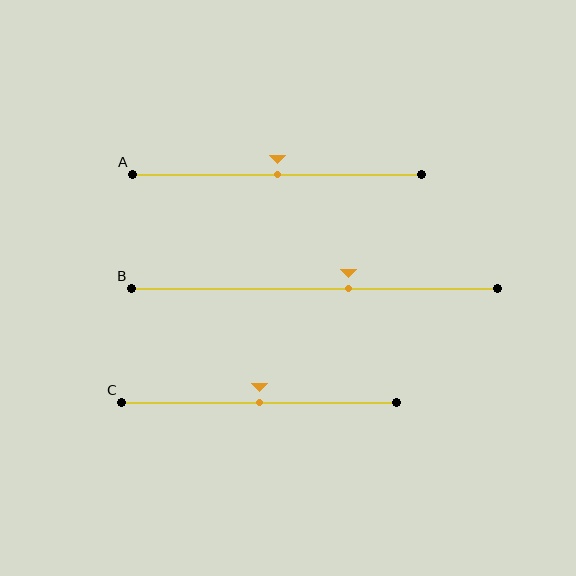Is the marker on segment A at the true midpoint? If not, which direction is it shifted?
Yes, the marker on segment A is at the true midpoint.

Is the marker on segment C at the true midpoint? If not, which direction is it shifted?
Yes, the marker on segment C is at the true midpoint.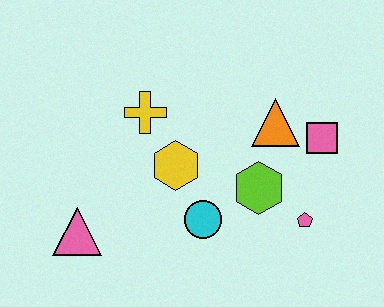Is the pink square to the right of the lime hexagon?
Yes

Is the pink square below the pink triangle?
No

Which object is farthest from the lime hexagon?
The pink triangle is farthest from the lime hexagon.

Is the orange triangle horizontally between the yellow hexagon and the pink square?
Yes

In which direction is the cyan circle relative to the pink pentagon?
The cyan circle is to the left of the pink pentagon.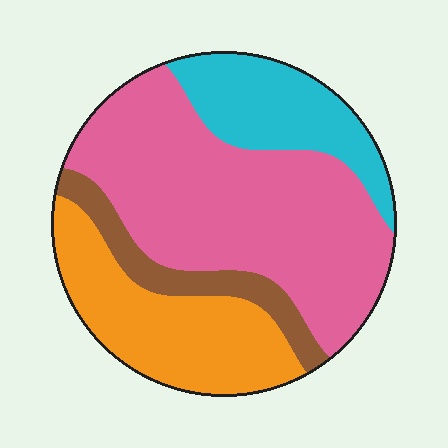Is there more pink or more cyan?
Pink.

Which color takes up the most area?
Pink, at roughly 50%.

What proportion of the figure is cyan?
Cyan takes up about one sixth (1/6) of the figure.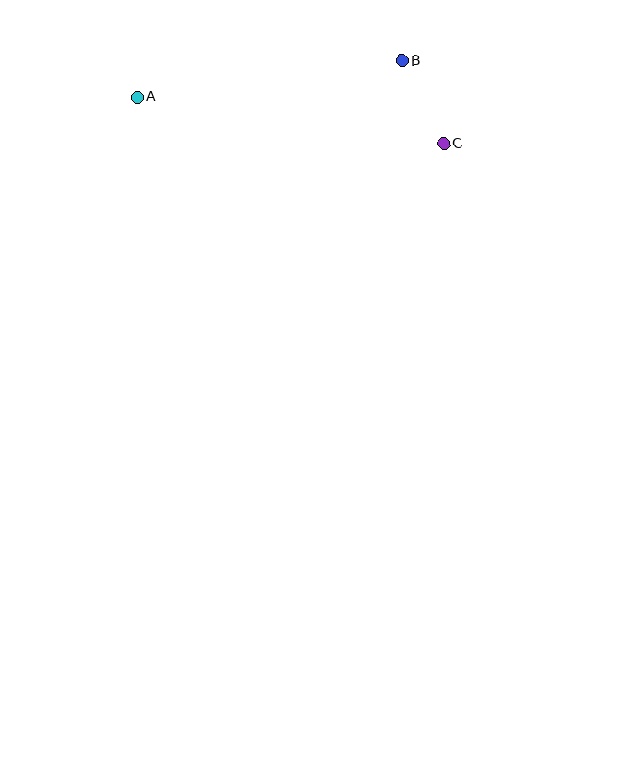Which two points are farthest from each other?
Points A and C are farthest from each other.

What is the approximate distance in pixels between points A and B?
The distance between A and B is approximately 267 pixels.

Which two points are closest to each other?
Points B and C are closest to each other.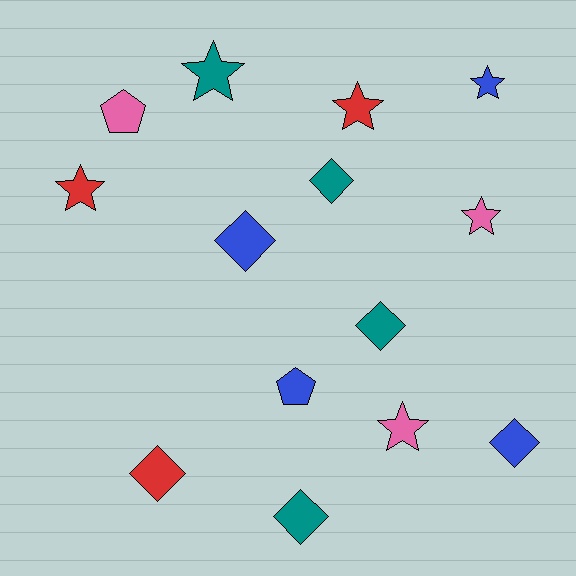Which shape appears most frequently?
Star, with 6 objects.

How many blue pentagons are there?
There is 1 blue pentagon.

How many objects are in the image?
There are 14 objects.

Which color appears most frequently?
Blue, with 4 objects.